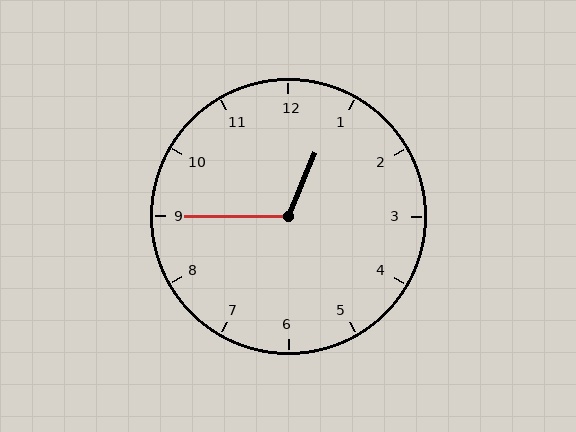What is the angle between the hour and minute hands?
Approximately 112 degrees.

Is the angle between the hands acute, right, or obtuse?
It is obtuse.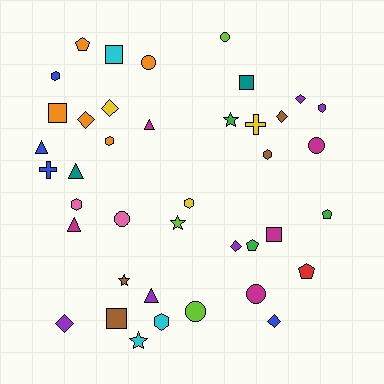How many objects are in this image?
There are 40 objects.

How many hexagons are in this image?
There are 7 hexagons.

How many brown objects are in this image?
There are 4 brown objects.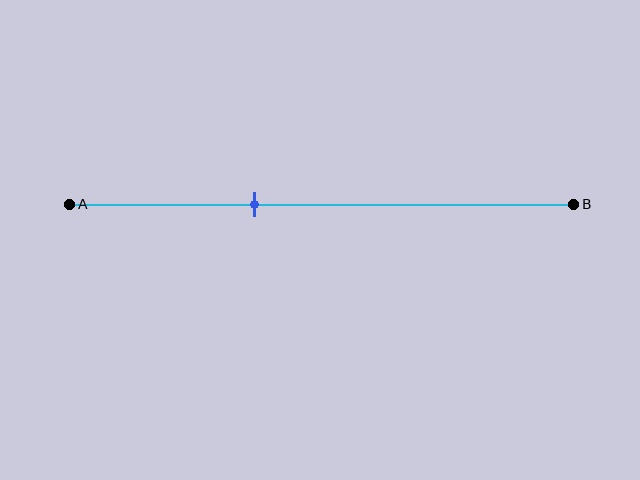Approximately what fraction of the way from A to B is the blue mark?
The blue mark is approximately 35% of the way from A to B.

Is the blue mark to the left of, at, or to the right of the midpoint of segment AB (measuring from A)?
The blue mark is to the left of the midpoint of segment AB.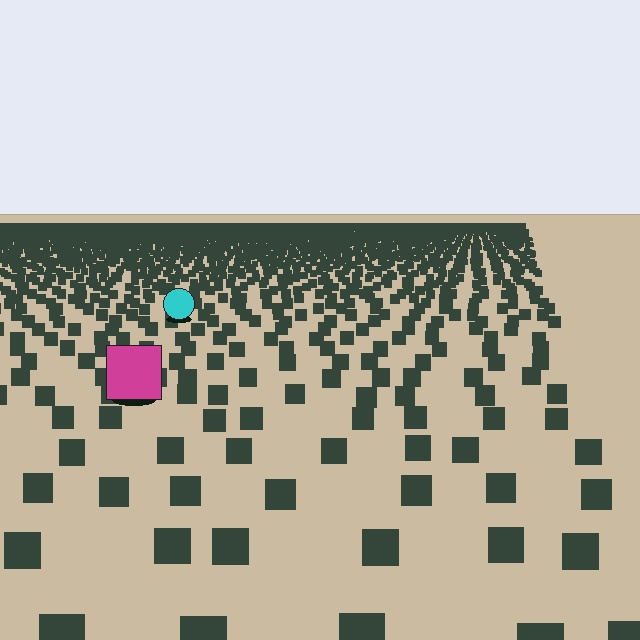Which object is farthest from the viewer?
The cyan circle is farthest from the viewer. It appears smaller and the ground texture around it is denser.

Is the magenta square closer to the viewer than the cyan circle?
Yes. The magenta square is closer — you can tell from the texture gradient: the ground texture is coarser near it.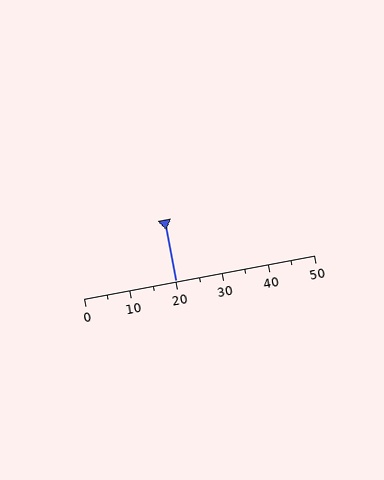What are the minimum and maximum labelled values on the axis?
The axis runs from 0 to 50.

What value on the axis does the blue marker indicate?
The marker indicates approximately 20.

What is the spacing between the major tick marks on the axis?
The major ticks are spaced 10 apart.